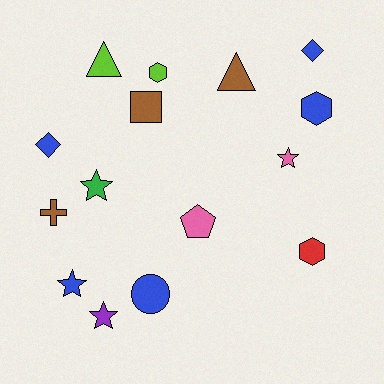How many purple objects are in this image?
There is 1 purple object.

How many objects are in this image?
There are 15 objects.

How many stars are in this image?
There are 4 stars.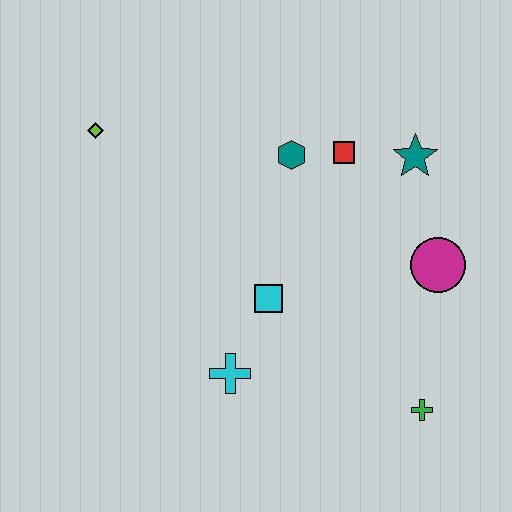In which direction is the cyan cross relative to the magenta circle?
The cyan cross is to the left of the magenta circle.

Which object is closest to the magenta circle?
The teal star is closest to the magenta circle.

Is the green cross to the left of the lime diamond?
No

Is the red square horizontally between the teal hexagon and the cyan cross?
No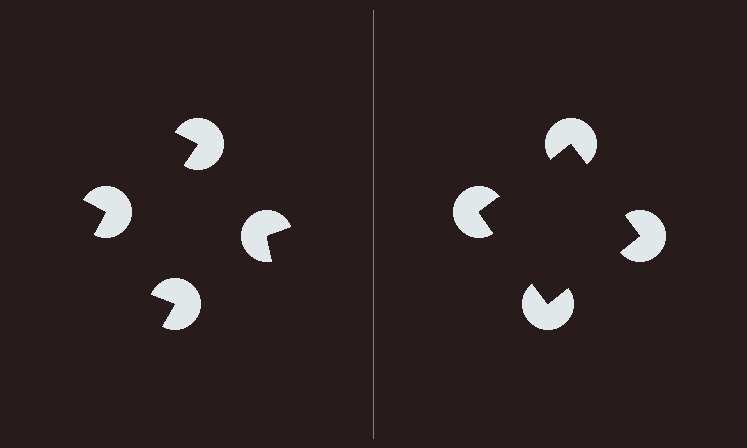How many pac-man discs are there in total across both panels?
8 — 4 on each side.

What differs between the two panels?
The pac-man discs are positioned identically on both sides; only the wedge orientations differ. On the right they align to a square; on the left they are misaligned.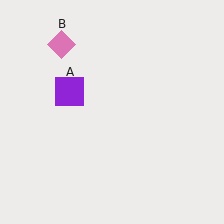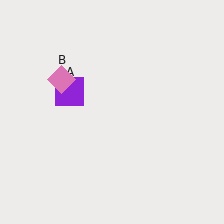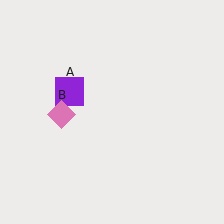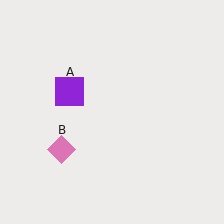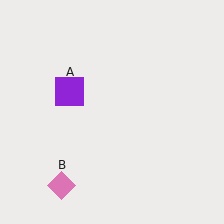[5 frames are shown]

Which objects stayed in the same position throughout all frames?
Purple square (object A) remained stationary.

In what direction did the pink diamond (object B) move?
The pink diamond (object B) moved down.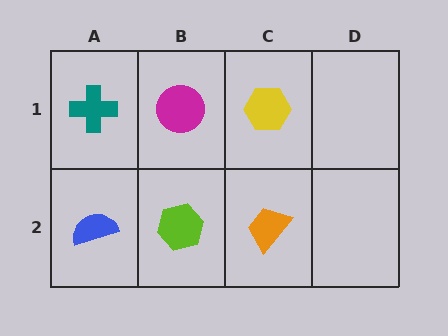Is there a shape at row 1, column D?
No, that cell is empty.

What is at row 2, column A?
A blue semicircle.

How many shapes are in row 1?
3 shapes.